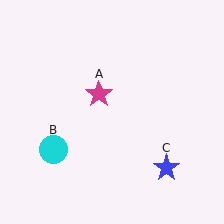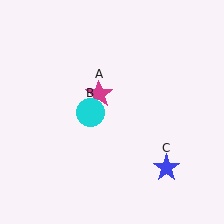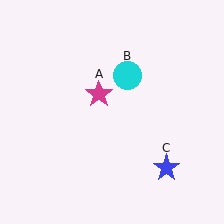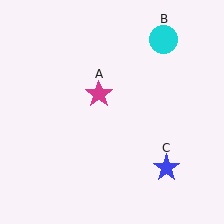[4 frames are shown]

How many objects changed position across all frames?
1 object changed position: cyan circle (object B).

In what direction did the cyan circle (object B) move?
The cyan circle (object B) moved up and to the right.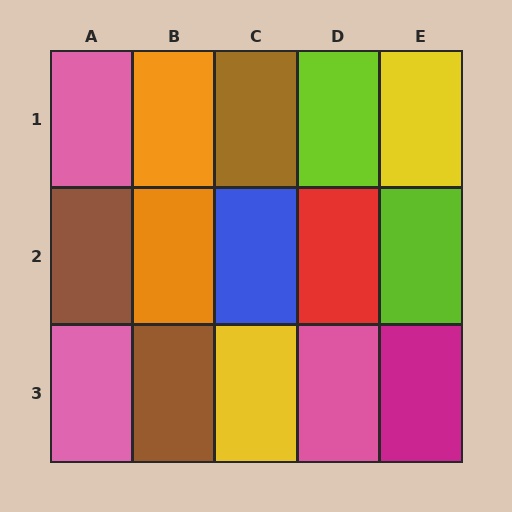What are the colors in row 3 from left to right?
Pink, brown, yellow, pink, magenta.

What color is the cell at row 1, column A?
Pink.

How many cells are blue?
1 cell is blue.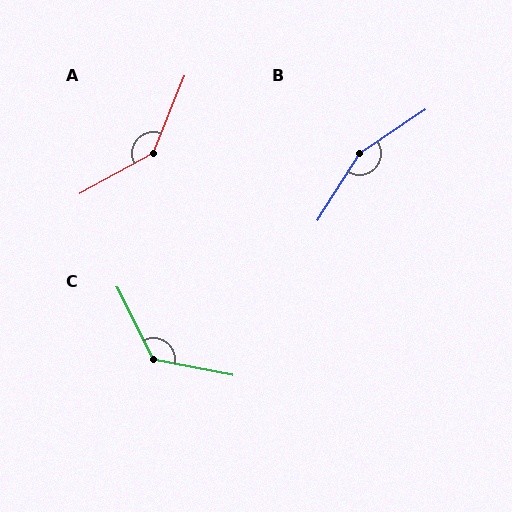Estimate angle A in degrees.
Approximately 141 degrees.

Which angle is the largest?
B, at approximately 156 degrees.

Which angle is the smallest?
C, at approximately 128 degrees.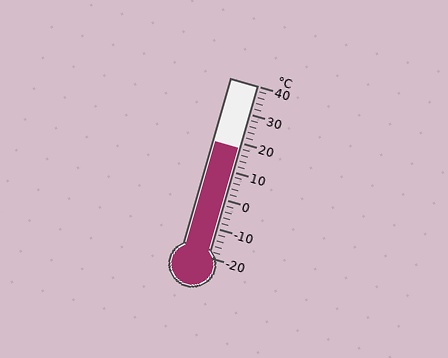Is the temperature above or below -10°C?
The temperature is above -10°C.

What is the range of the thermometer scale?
The thermometer scale ranges from -20°C to 40°C.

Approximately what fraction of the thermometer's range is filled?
The thermometer is filled to approximately 65% of its range.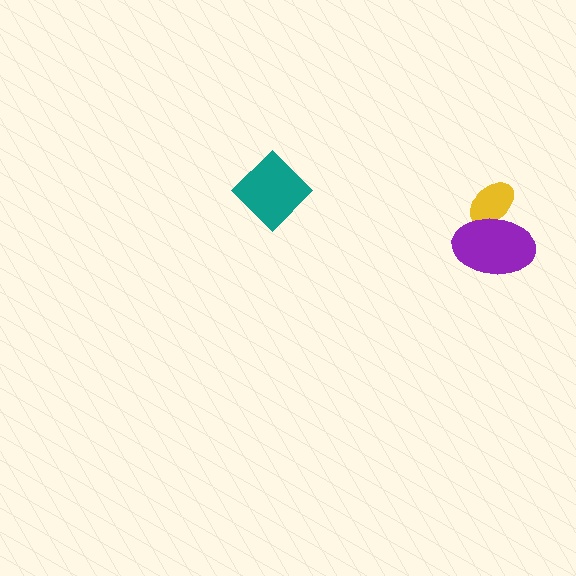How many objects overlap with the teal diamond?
0 objects overlap with the teal diamond.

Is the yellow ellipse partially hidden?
Yes, it is partially covered by another shape.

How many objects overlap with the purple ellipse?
1 object overlaps with the purple ellipse.